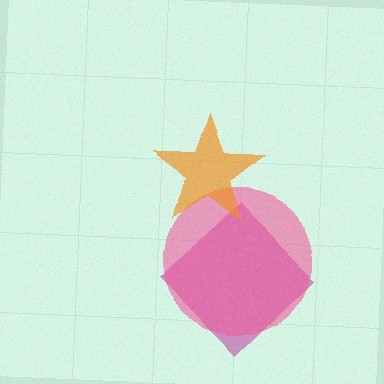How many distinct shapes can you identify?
There are 3 distinct shapes: a magenta diamond, a pink circle, an orange star.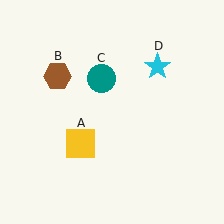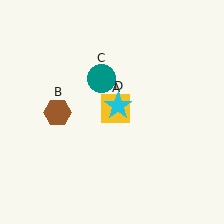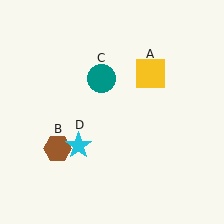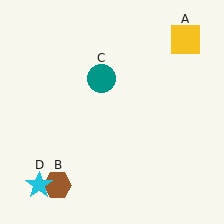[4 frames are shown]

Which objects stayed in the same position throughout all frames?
Teal circle (object C) remained stationary.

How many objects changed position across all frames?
3 objects changed position: yellow square (object A), brown hexagon (object B), cyan star (object D).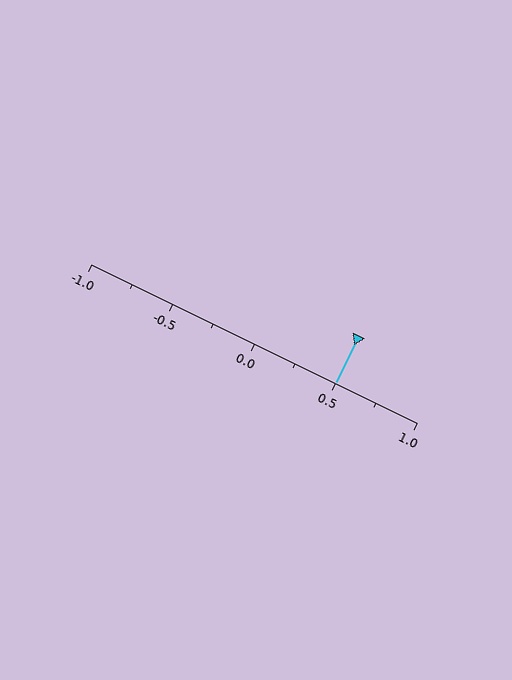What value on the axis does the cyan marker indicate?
The marker indicates approximately 0.5.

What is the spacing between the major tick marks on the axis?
The major ticks are spaced 0.5 apart.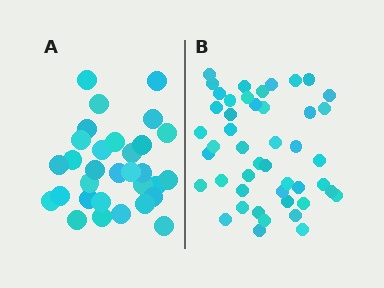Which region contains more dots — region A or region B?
Region B (the right region) has more dots.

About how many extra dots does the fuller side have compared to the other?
Region B has approximately 15 more dots than region A.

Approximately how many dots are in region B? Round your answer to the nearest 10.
About 50 dots. (The exact count is 46, which rounds to 50.)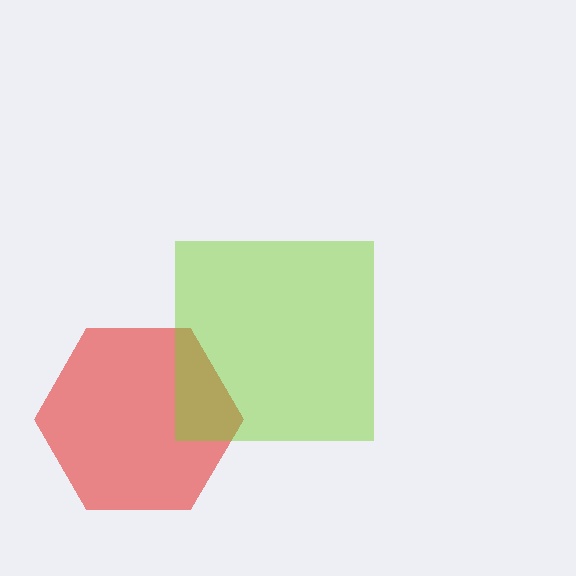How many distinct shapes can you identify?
There are 2 distinct shapes: a red hexagon, a lime square.